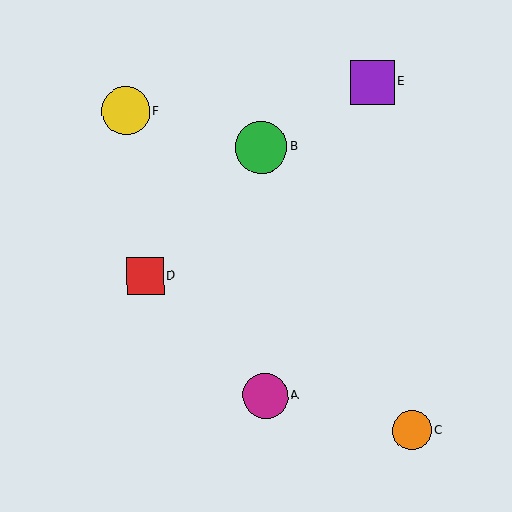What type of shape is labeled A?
Shape A is a magenta circle.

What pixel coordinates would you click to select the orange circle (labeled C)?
Click at (412, 430) to select the orange circle C.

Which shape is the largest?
The green circle (labeled B) is the largest.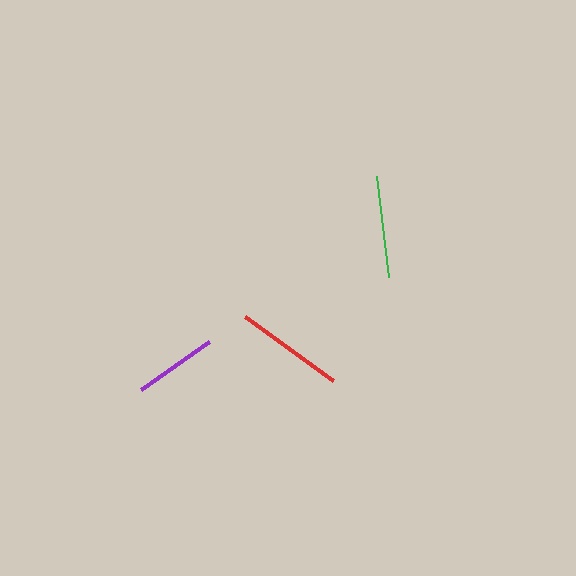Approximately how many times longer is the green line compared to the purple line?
The green line is approximately 1.2 times the length of the purple line.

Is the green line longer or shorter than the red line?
The red line is longer than the green line.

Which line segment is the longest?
The red line is the longest at approximately 108 pixels.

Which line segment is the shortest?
The purple line is the shortest at approximately 83 pixels.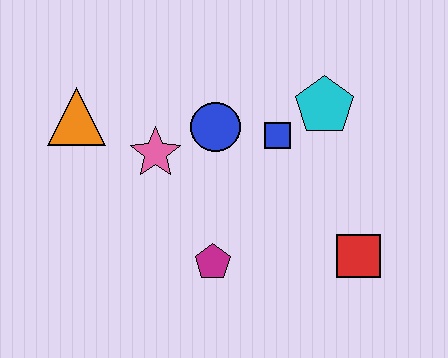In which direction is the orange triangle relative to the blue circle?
The orange triangle is to the left of the blue circle.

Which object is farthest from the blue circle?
The red square is farthest from the blue circle.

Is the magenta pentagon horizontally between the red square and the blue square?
No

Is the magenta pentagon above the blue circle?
No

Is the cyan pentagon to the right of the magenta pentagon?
Yes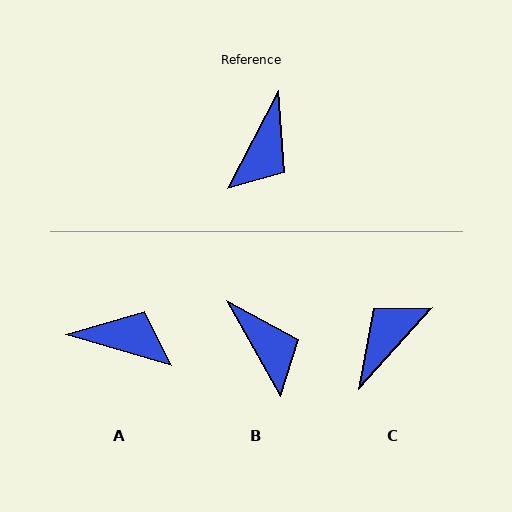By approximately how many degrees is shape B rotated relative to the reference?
Approximately 57 degrees counter-clockwise.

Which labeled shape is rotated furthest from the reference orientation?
C, about 166 degrees away.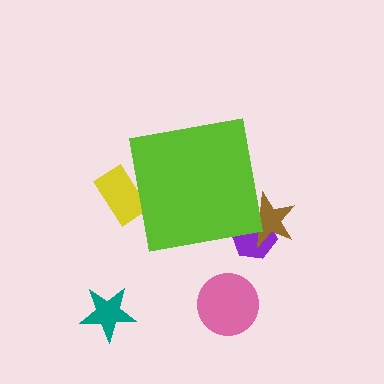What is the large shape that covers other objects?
A lime square.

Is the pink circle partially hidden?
No, the pink circle is fully visible.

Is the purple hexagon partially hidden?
Yes, the purple hexagon is partially hidden behind the lime square.